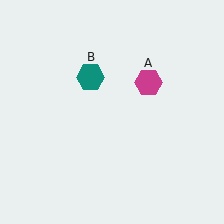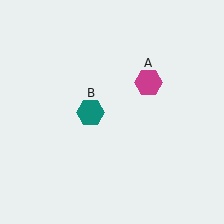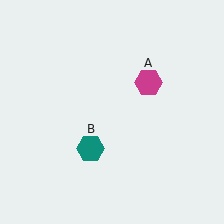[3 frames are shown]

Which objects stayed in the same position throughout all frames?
Magenta hexagon (object A) remained stationary.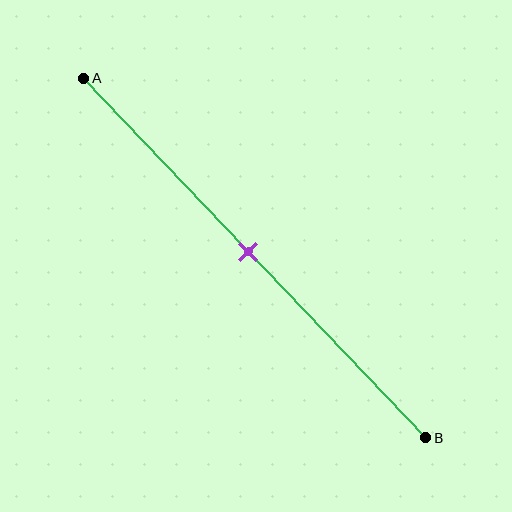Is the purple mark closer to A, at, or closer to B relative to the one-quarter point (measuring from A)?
The purple mark is closer to point B than the one-quarter point of segment AB.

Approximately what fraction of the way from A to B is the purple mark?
The purple mark is approximately 50% of the way from A to B.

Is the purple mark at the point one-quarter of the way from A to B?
No, the mark is at about 50% from A, not at the 25% one-quarter point.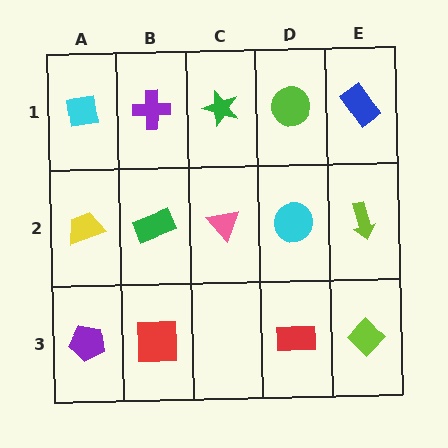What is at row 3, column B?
A red square.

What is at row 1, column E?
A blue rectangle.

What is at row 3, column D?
A red rectangle.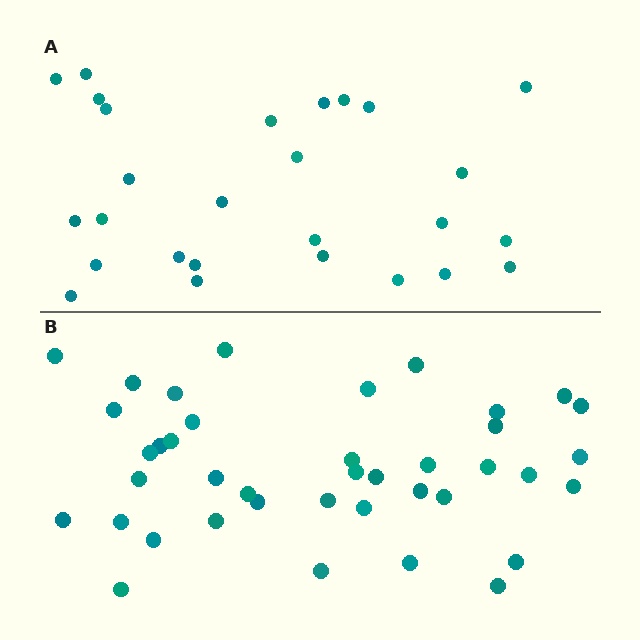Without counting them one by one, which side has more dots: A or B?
Region B (the bottom region) has more dots.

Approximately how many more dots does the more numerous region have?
Region B has approximately 15 more dots than region A.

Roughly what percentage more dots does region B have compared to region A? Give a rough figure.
About 50% more.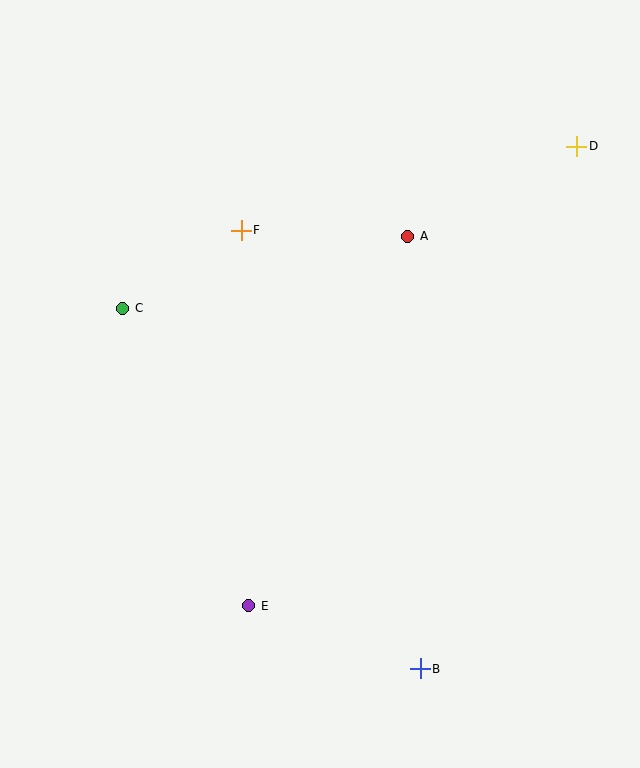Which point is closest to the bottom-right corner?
Point B is closest to the bottom-right corner.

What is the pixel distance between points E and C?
The distance between E and C is 323 pixels.